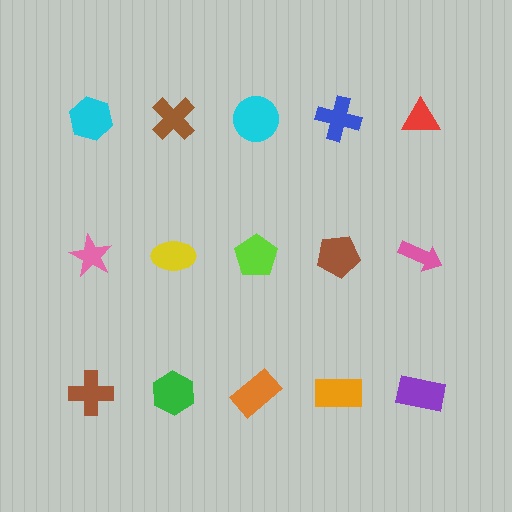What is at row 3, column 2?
A green hexagon.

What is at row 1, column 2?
A brown cross.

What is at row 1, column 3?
A cyan circle.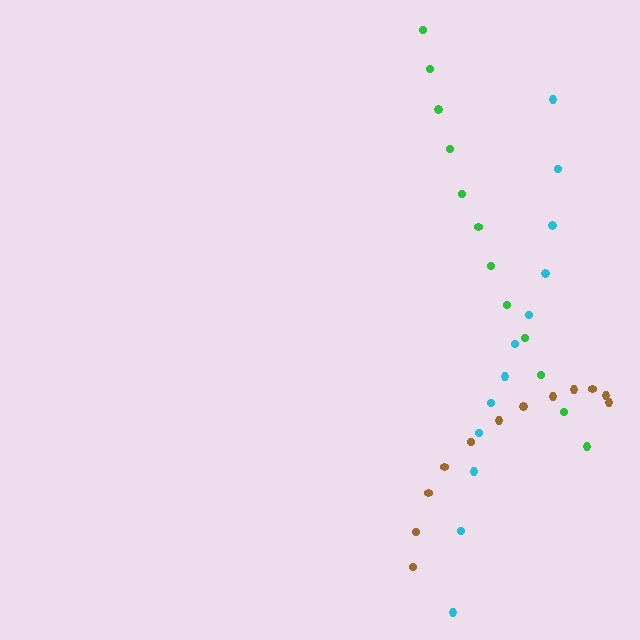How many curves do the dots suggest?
There are 3 distinct paths.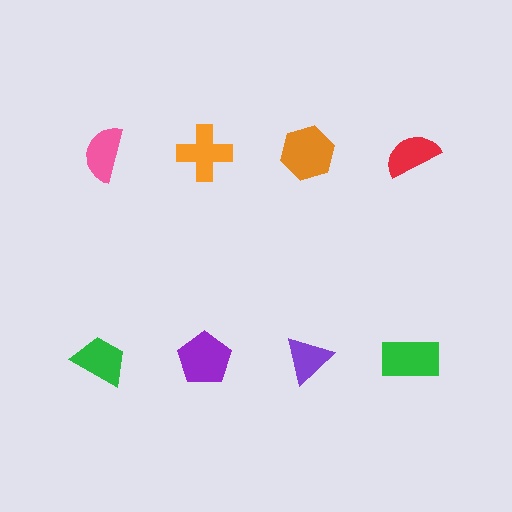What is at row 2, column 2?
A purple pentagon.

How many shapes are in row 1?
4 shapes.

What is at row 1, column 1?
A pink semicircle.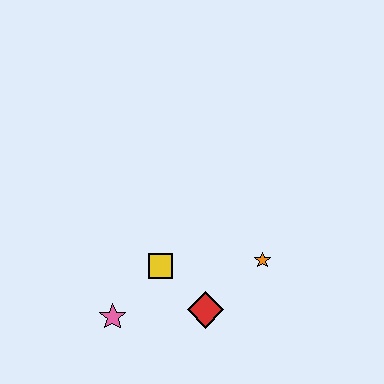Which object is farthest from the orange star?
The pink star is farthest from the orange star.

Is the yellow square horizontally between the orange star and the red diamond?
No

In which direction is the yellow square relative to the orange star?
The yellow square is to the left of the orange star.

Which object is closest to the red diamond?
The yellow square is closest to the red diamond.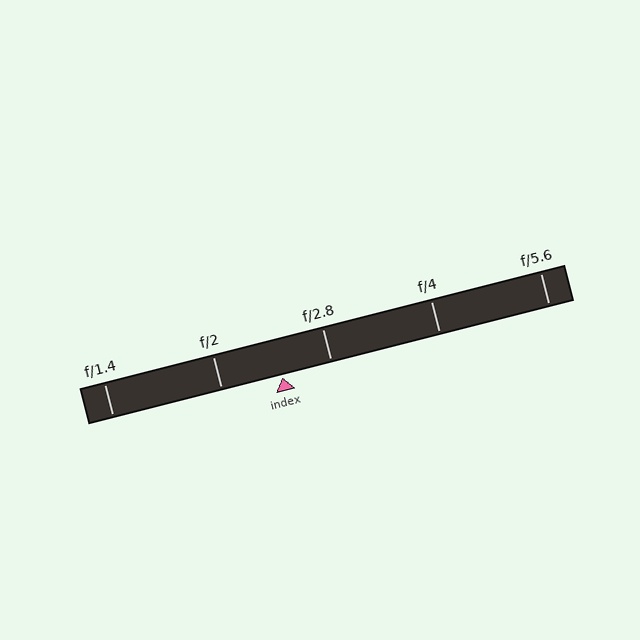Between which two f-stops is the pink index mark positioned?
The index mark is between f/2 and f/2.8.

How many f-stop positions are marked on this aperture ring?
There are 5 f-stop positions marked.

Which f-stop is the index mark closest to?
The index mark is closest to f/2.8.